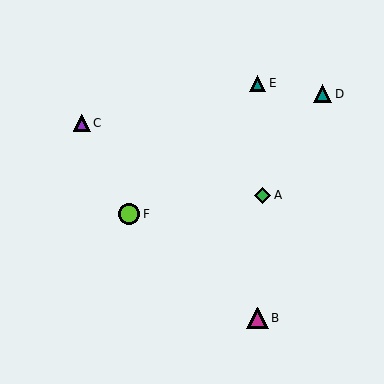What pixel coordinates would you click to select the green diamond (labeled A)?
Click at (263, 195) to select the green diamond A.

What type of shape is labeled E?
Shape E is a teal triangle.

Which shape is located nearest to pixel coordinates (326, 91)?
The teal triangle (labeled D) at (323, 94) is nearest to that location.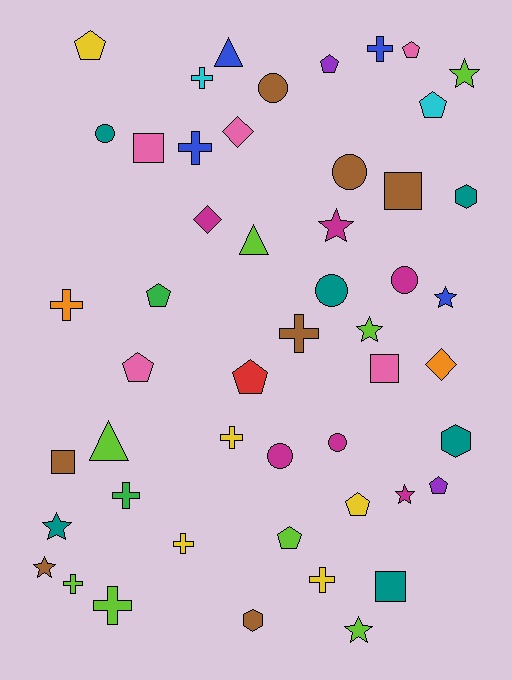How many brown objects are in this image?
There are 7 brown objects.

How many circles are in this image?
There are 7 circles.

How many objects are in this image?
There are 50 objects.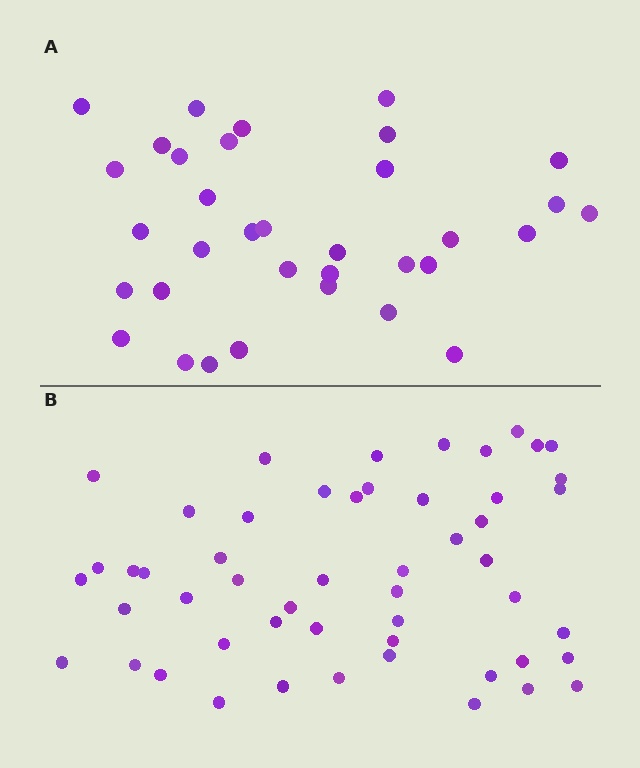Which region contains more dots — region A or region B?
Region B (the bottom region) has more dots.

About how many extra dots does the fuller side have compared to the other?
Region B has approximately 20 more dots than region A.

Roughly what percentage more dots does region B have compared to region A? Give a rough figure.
About 55% more.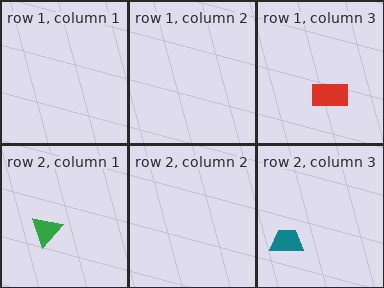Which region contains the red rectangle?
The row 1, column 3 region.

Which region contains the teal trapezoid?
The row 2, column 3 region.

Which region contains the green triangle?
The row 2, column 1 region.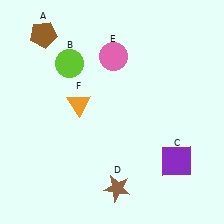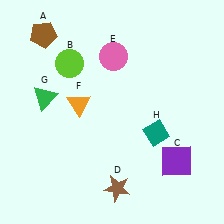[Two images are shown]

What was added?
A green triangle (G), a teal diamond (H) were added in Image 2.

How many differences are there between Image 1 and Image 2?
There are 2 differences between the two images.